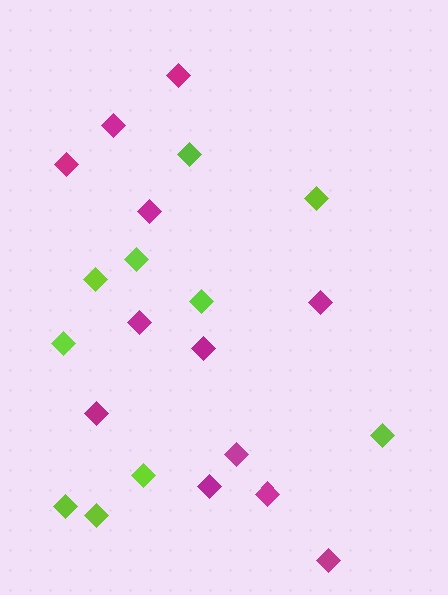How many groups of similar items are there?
There are 2 groups: one group of lime diamonds (10) and one group of magenta diamonds (12).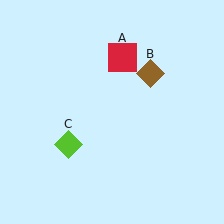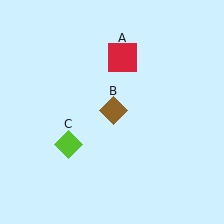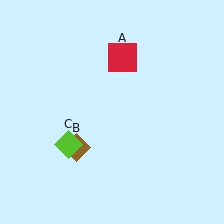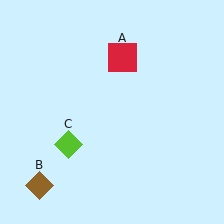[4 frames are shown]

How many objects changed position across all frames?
1 object changed position: brown diamond (object B).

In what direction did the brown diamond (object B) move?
The brown diamond (object B) moved down and to the left.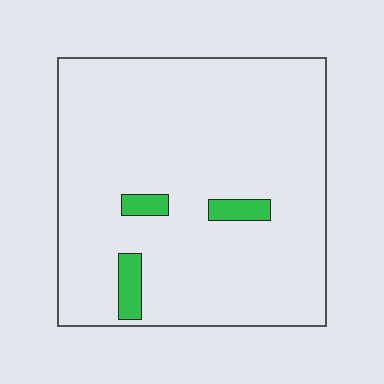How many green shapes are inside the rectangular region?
3.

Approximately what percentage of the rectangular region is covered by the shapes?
Approximately 5%.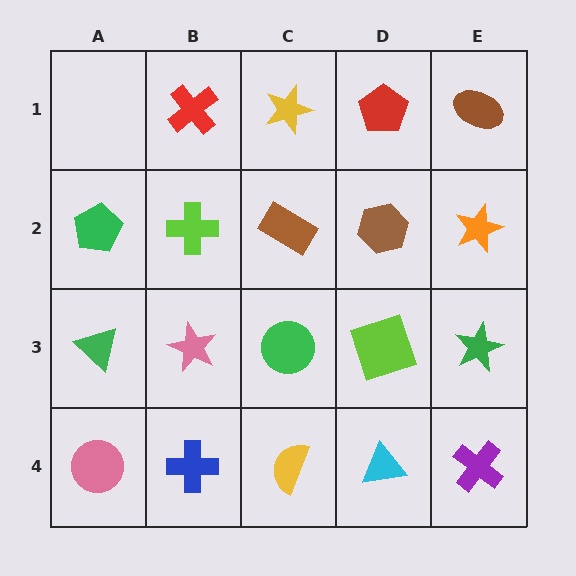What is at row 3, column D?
A lime square.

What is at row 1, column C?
A yellow star.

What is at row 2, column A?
A green pentagon.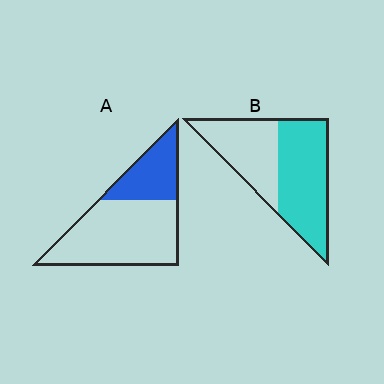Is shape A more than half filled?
No.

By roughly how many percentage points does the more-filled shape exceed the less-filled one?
By roughly 25 percentage points (B over A).